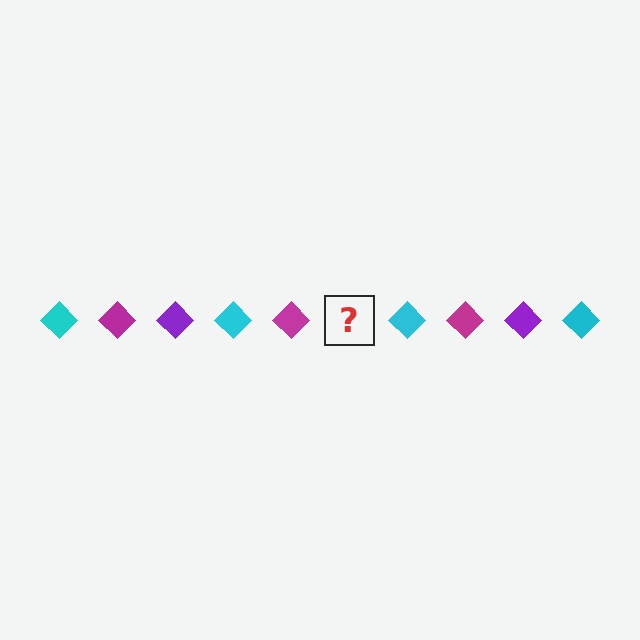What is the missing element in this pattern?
The missing element is a purple diamond.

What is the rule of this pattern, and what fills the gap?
The rule is that the pattern cycles through cyan, magenta, purple diamonds. The gap should be filled with a purple diamond.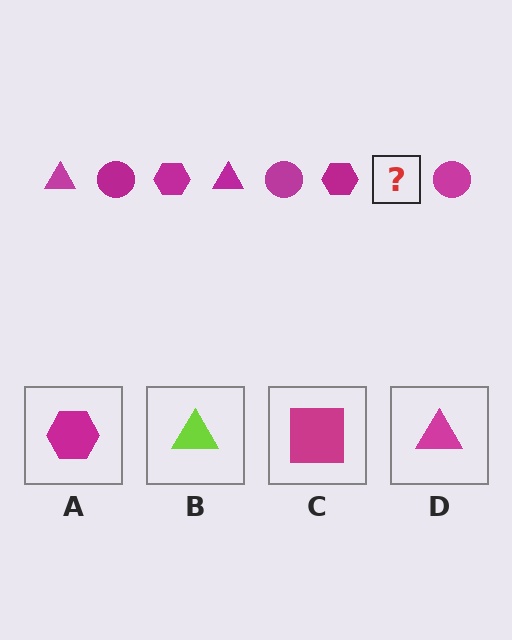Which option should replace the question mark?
Option D.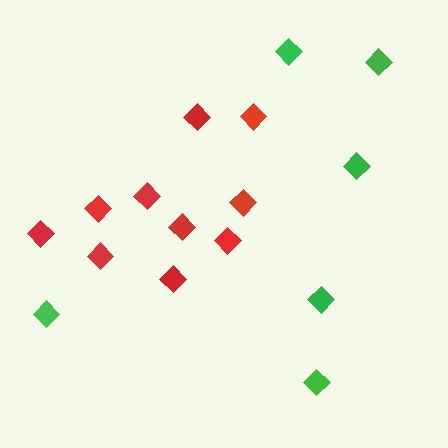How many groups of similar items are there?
There are 2 groups: one group of red diamonds (10) and one group of green diamonds (6).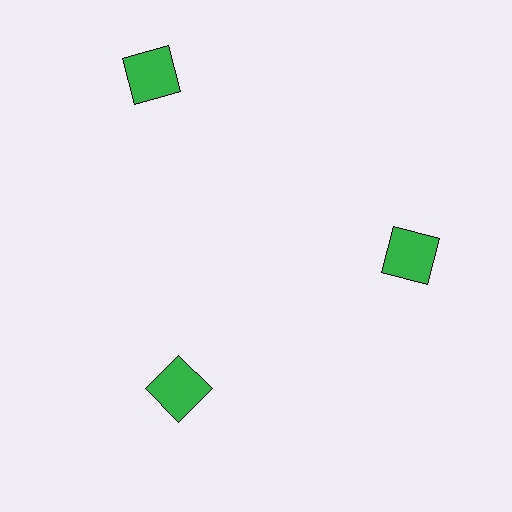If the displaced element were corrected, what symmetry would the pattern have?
It would have 3-fold rotational symmetry — the pattern would map onto itself every 120 degrees.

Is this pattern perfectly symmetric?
No. The 3 green squares are arranged in a ring, but one element near the 11 o'clock position is pushed outward from the center, breaking the 3-fold rotational symmetry.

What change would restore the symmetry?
The symmetry would be restored by moving it inward, back onto the ring so that all 3 squares sit at equal angles and equal distance from the center.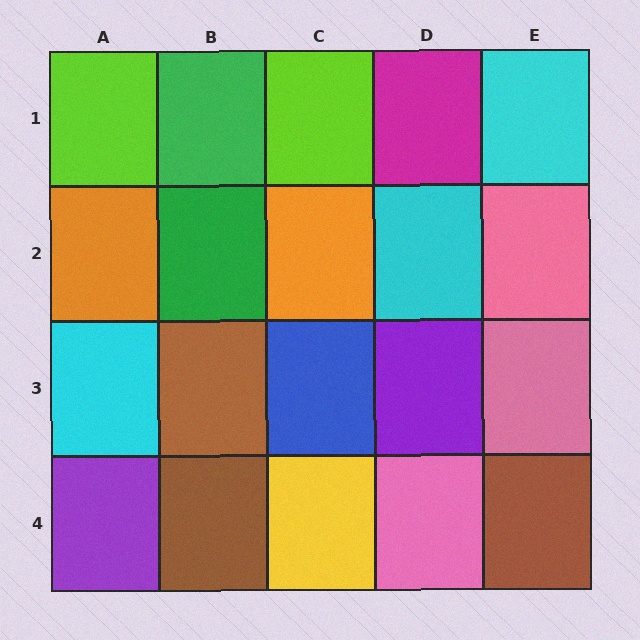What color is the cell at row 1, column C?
Lime.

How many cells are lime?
2 cells are lime.